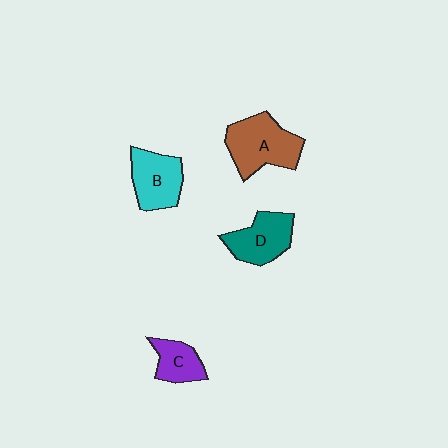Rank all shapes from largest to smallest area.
From largest to smallest: A (brown), B (cyan), D (teal), C (purple).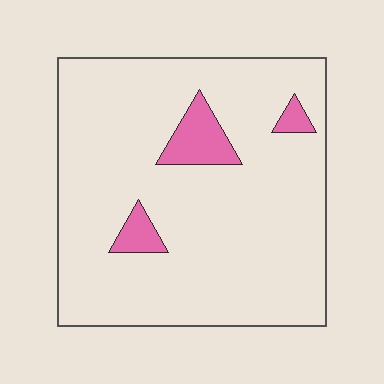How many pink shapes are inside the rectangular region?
3.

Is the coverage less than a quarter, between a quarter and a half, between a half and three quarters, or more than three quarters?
Less than a quarter.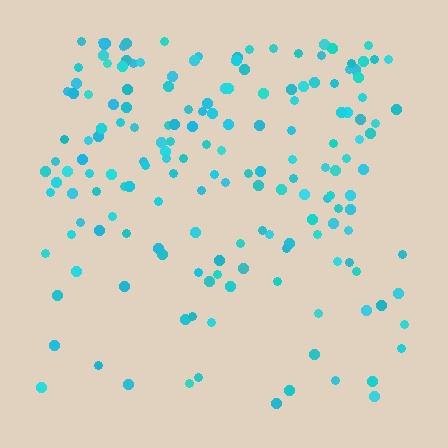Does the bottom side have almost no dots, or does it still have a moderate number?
Still a moderate number, just noticeably fewer than the top.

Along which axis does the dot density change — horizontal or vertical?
Vertical.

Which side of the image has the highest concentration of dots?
The top.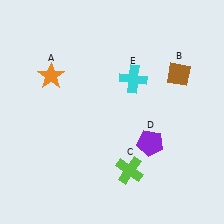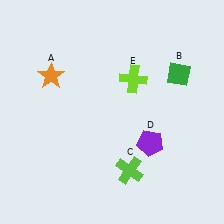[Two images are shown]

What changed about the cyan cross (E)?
In Image 1, E is cyan. In Image 2, it changed to lime.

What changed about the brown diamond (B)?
In Image 1, B is brown. In Image 2, it changed to green.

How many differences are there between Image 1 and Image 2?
There are 2 differences between the two images.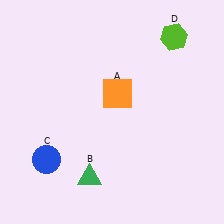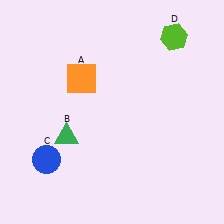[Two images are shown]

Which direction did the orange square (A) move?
The orange square (A) moved left.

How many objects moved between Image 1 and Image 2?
2 objects moved between the two images.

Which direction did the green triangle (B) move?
The green triangle (B) moved up.